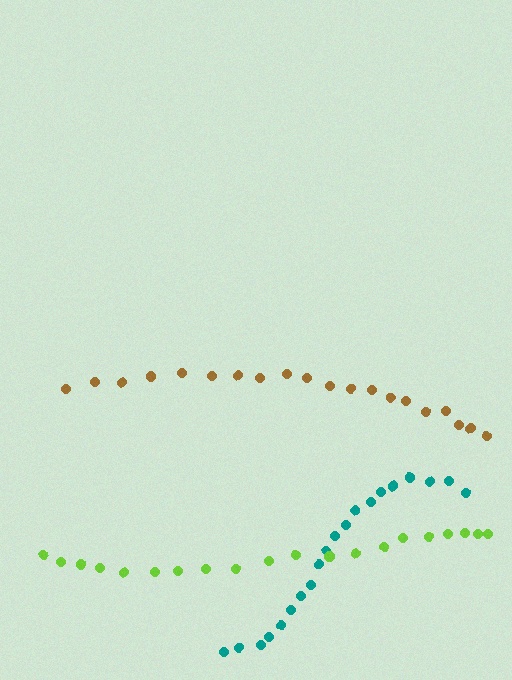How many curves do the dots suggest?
There are 3 distinct paths.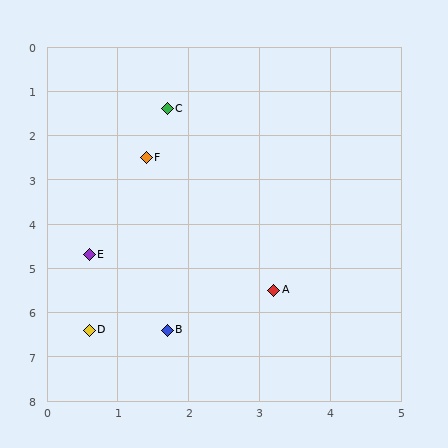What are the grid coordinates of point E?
Point E is at approximately (0.6, 4.7).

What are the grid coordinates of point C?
Point C is at approximately (1.7, 1.4).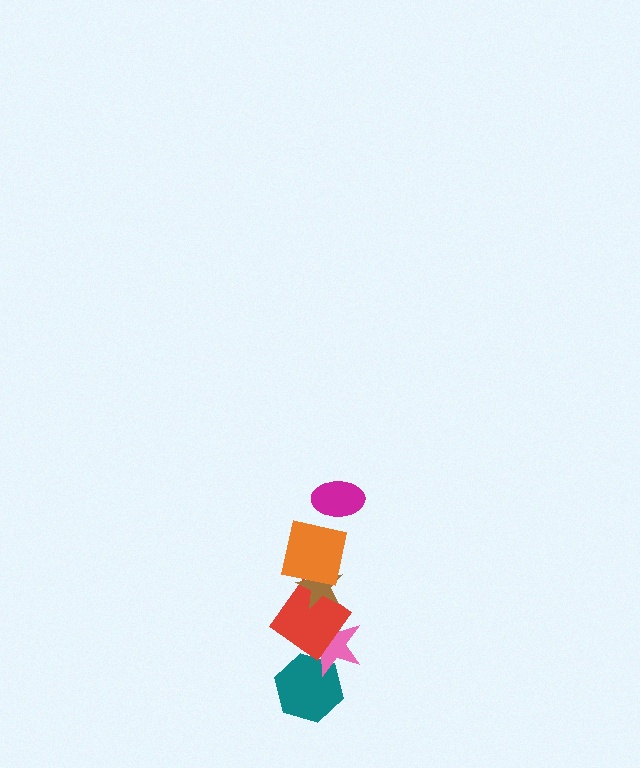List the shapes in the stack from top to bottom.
From top to bottom: the magenta ellipse, the orange square, the brown star, the red diamond, the pink star, the teal hexagon.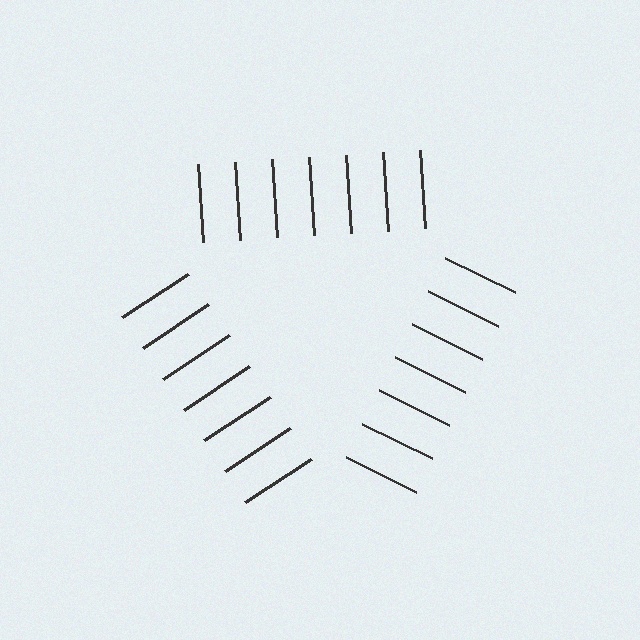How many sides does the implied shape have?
3 sides — the line-ends trace a triangle.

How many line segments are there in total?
21 — 7 along each of the 3 edges.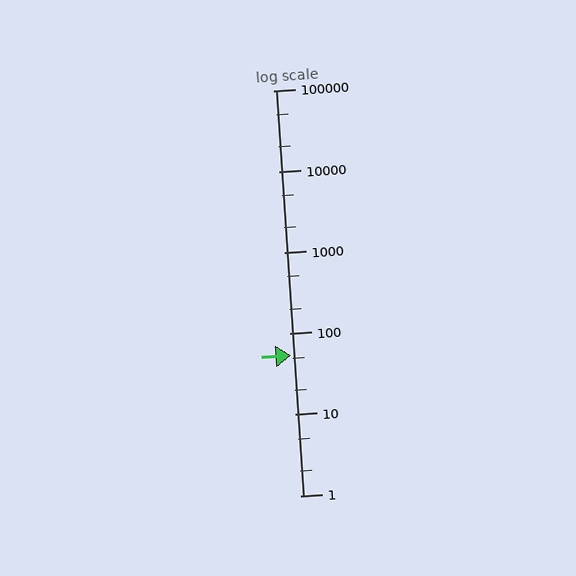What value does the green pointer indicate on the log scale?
The pointer indicates approximately 53.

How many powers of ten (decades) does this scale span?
The scale spans 5 decades, from 1 to 100000.